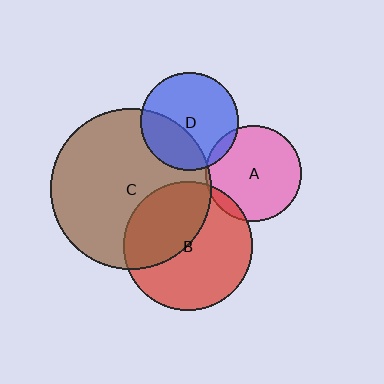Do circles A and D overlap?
Yes.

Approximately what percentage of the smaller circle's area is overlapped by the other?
Approximately 5%.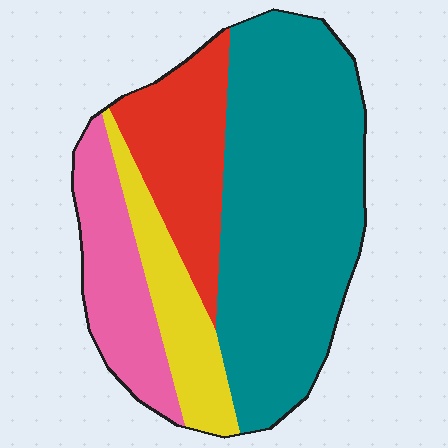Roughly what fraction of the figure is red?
Red takes up between a sixth and a third of the figure.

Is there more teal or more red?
Teal.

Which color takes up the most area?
Teal, at roughly 50%.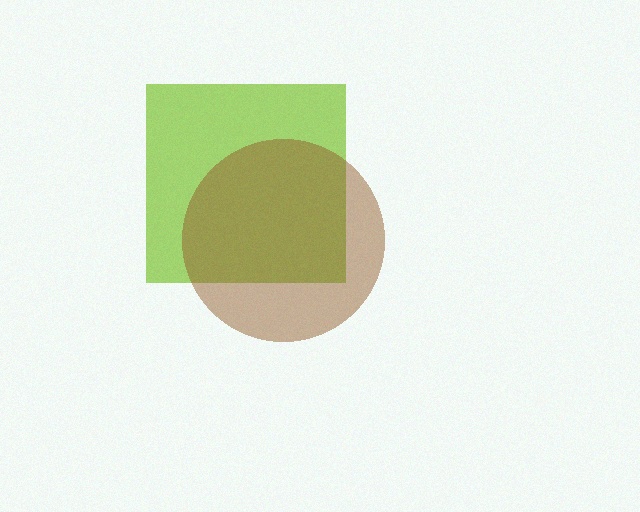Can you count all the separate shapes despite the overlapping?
Yes, there are 2 separate shapes.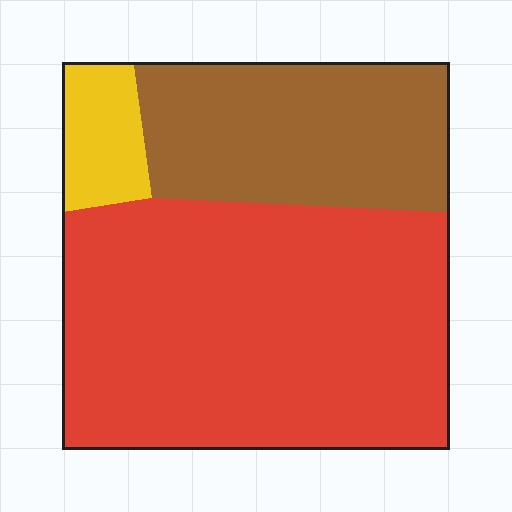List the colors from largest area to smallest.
From largest to smallest: red, brown, yellow.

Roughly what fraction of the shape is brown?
Brown covers around 30% of the shape.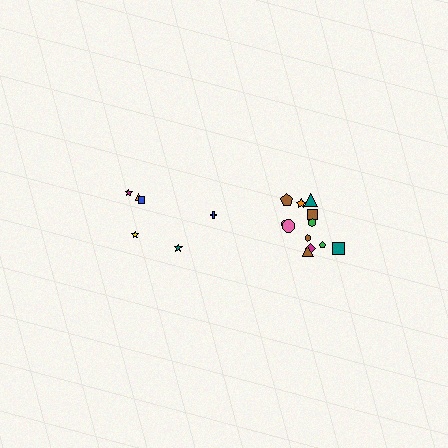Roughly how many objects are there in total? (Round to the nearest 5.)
Roughly 20 objects in total.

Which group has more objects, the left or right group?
The right group.